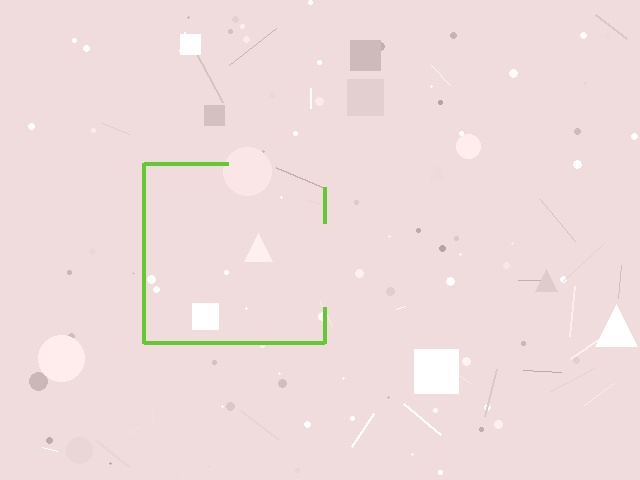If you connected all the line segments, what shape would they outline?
They would outline a square.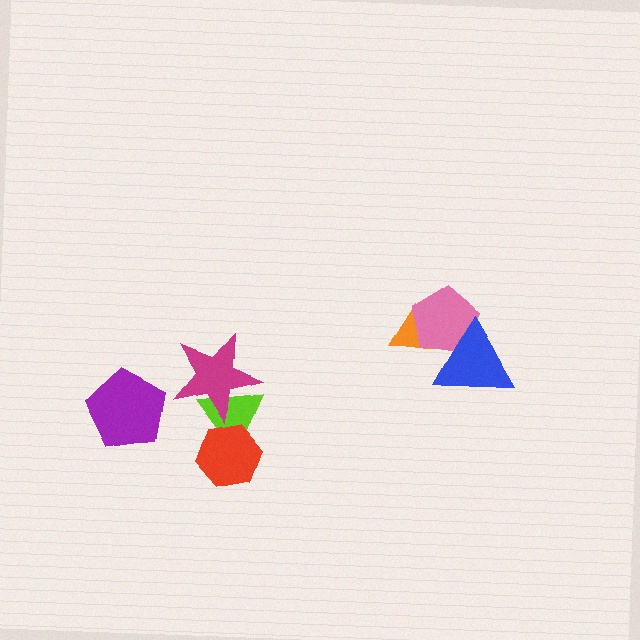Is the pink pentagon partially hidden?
Yes, it is partially covered by another shape.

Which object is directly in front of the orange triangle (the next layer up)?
The pink pentagon is directly in front of the orange triangle.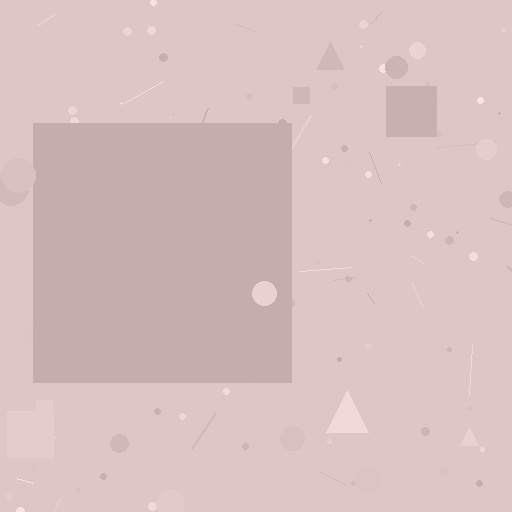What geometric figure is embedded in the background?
A square is embedded in the background.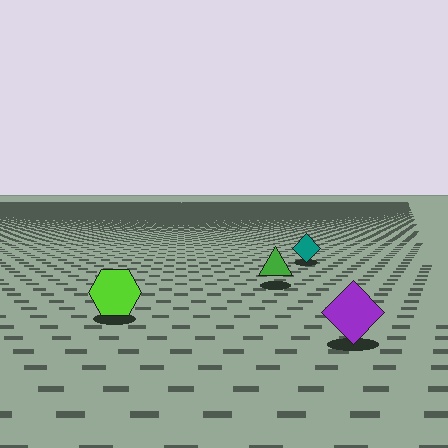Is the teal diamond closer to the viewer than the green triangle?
No. The green triangle is closer — you can tell from the texture gradient: the ground texture is coarser near it.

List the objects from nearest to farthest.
From nearest to farthest: the purple diamond, the lime hexagon, the green triangle, the teal diamond.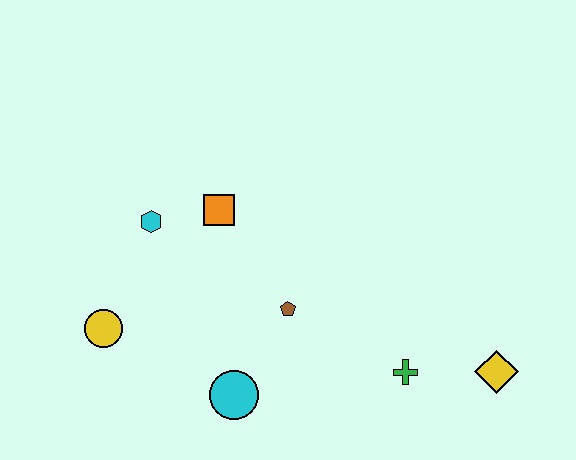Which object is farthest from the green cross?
The yellow circle is farthest from the green cross.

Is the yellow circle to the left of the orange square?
Yes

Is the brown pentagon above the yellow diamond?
Yes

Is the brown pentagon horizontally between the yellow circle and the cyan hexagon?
No